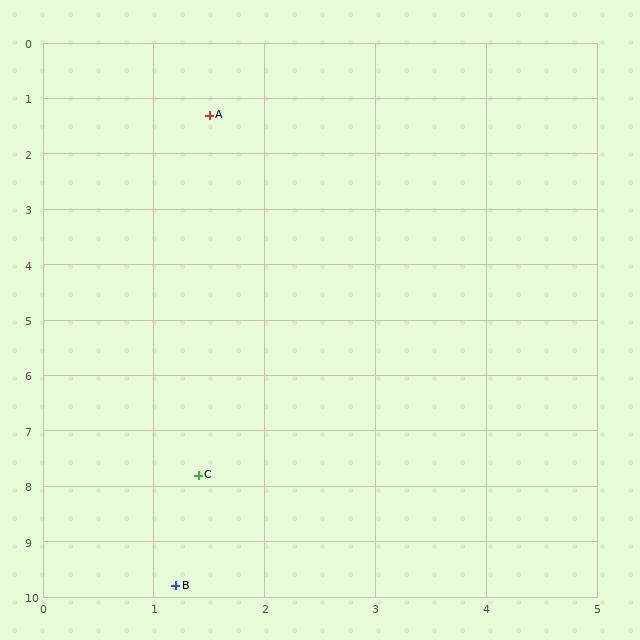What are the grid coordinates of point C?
Point C is at approximately (1.4, 7.8).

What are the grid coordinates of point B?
Point B is at approximately (1.2, 9.8).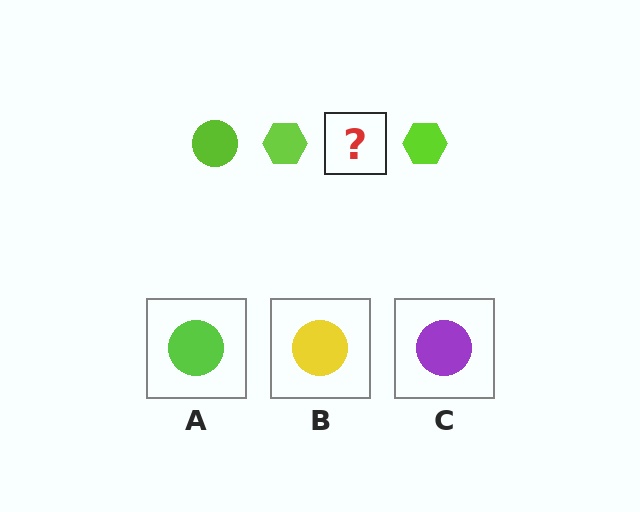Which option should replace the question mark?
Option A.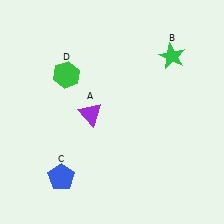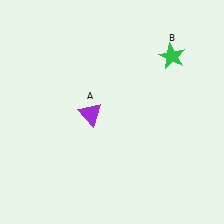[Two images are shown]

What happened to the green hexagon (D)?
The green hexagon (D) was removed in Image 2. It was in the top-left area of Image 1.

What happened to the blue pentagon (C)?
The blue pentagon (C) was removed in Image 2. It was in the bottom-left area of Image 1.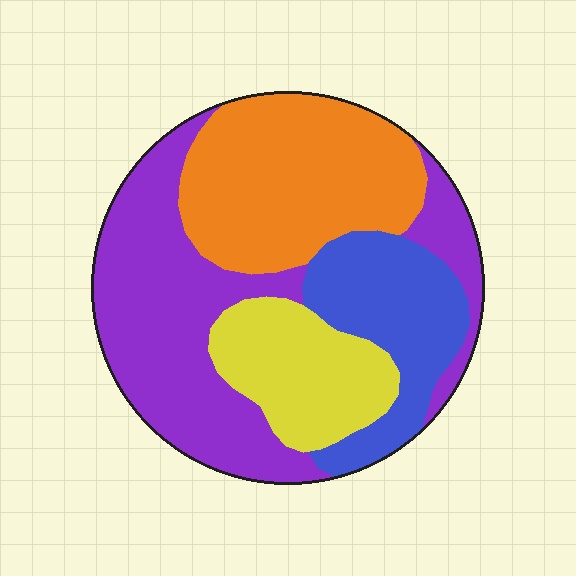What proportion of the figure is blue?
Blue covers about 20% of the figure.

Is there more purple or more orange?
Purple.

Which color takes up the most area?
Purple, at roughly 40%.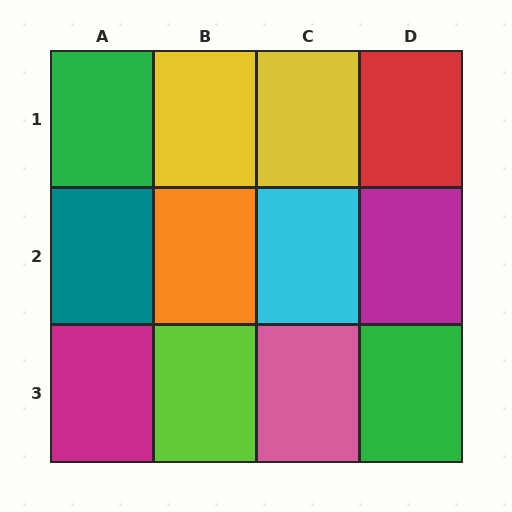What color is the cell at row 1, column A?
Green.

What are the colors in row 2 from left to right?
Teal, orange, cyan, magenta.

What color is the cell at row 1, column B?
Yellow.